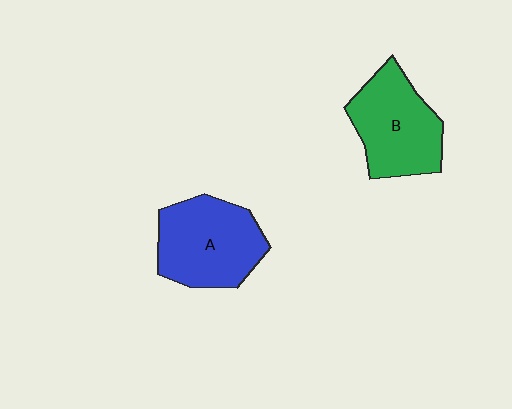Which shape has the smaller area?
Shape B (green).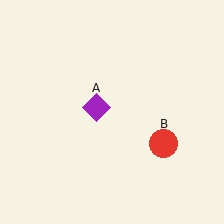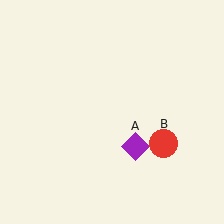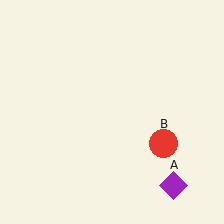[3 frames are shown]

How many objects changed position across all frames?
1 object changed position: purple diamond (object A).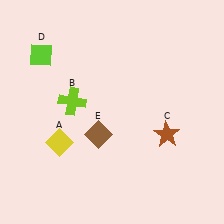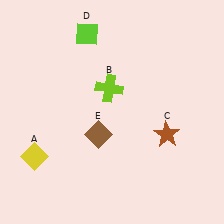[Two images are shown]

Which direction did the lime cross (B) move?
The lime cross (B) moved right.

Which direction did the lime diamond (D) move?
The lime diamond (D) moved right.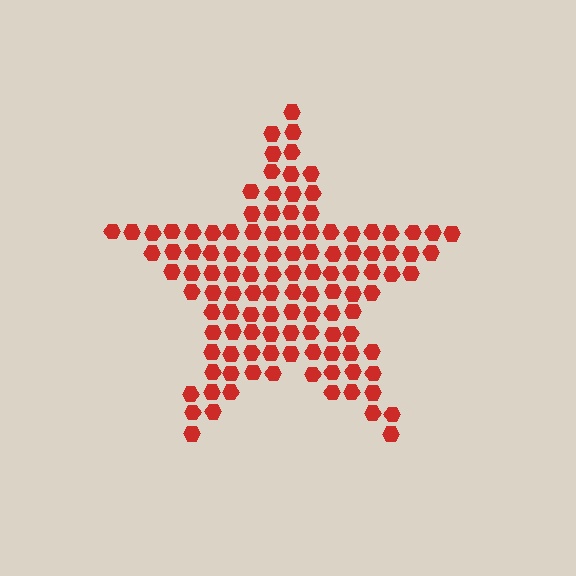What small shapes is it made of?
It is made of small hexagons.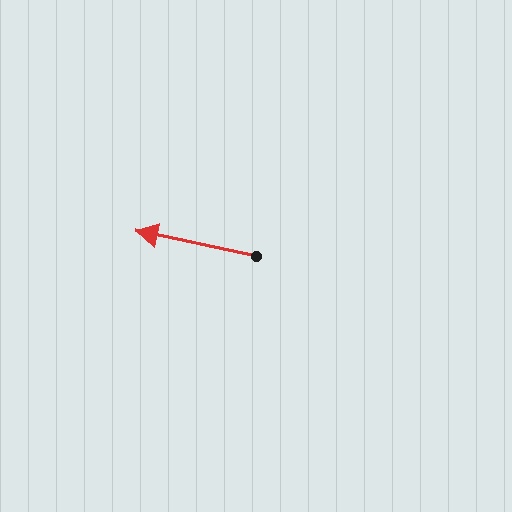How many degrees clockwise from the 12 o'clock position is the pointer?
Approximately 282 degrees.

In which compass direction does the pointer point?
West.